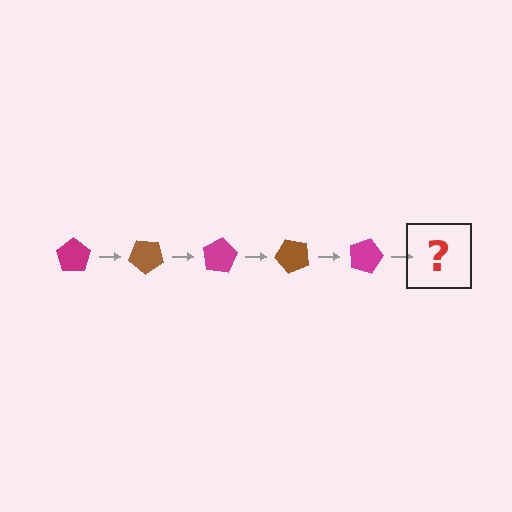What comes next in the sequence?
The next element should be a brown pentagon, rotated 200 degrees from the start.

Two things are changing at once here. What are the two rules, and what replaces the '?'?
The two rules are that it rotates 40 degrees each step and the color cycles through magenta and brown. The '?' should be a brown pentagon, rotated 200 degrees from the start.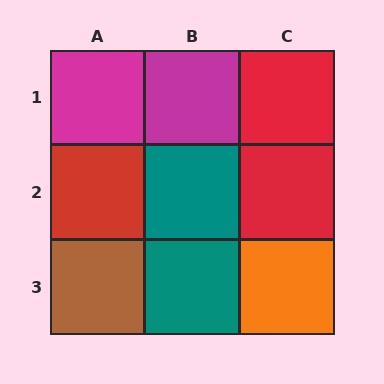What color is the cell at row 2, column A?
Red.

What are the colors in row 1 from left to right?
Magenta, magenta, red.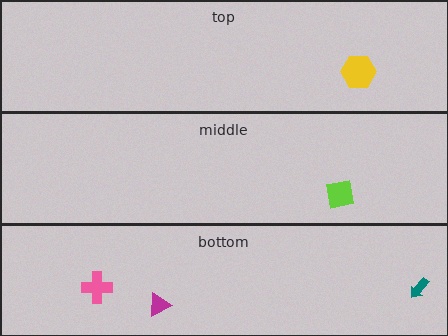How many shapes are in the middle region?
1.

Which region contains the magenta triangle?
The bottom region.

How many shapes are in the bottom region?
3.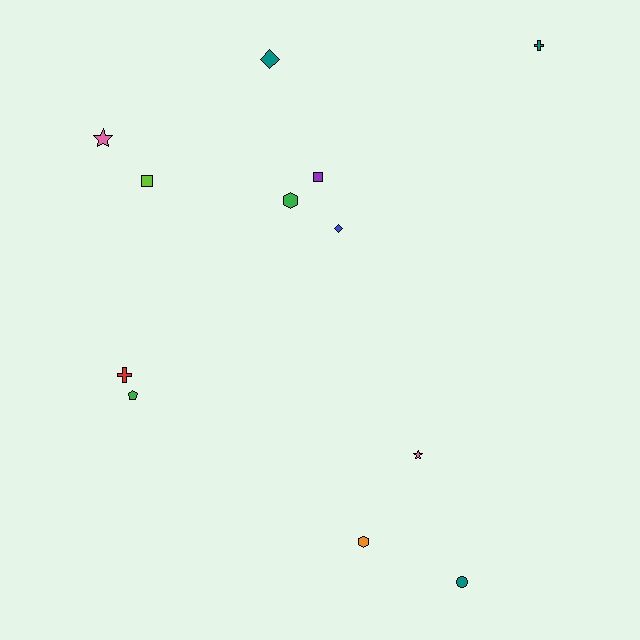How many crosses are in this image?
There are 2 crosses.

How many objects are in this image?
There are 12 objects.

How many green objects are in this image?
There are 2 green objects.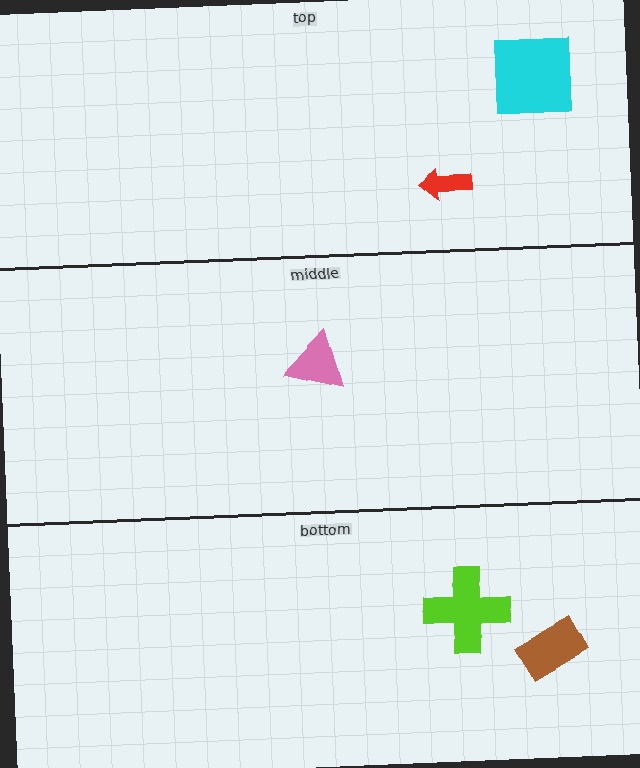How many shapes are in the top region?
2.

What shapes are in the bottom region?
The lime cross, the brown rectangle.